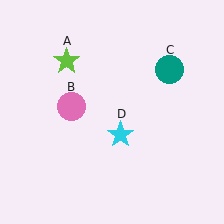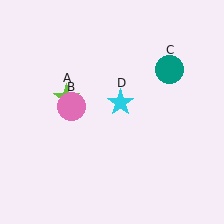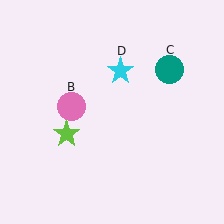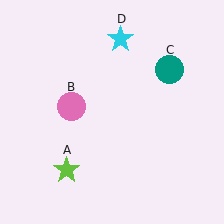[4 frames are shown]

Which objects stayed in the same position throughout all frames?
Pink circle (object B) and teal circle (object C) remained stationary.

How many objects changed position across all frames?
2 objects changed position: lime star (object A), cyan star (object D).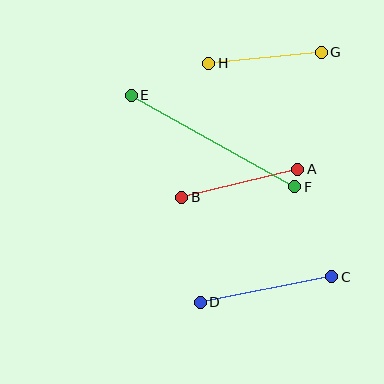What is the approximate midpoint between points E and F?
The midpoint is at approximately (213, 141) pixels.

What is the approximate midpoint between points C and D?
The midpoint is at approximately (266, 290) pixels.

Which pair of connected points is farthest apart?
Points E and F are farthest apart.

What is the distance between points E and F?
The distance is approximately 187 pixels.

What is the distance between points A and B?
The distance is approximately 119 pixels.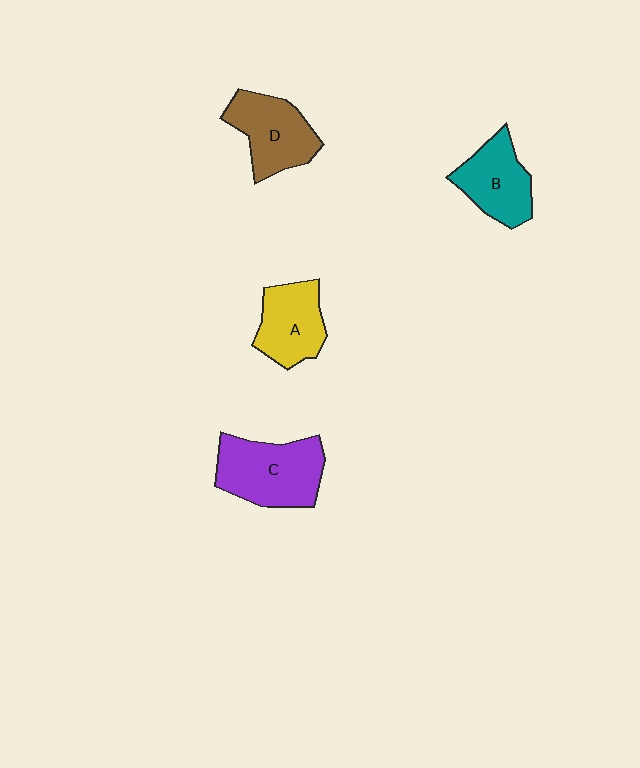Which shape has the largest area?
Shape C (purple).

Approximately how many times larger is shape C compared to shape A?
Approximately 1.4 times.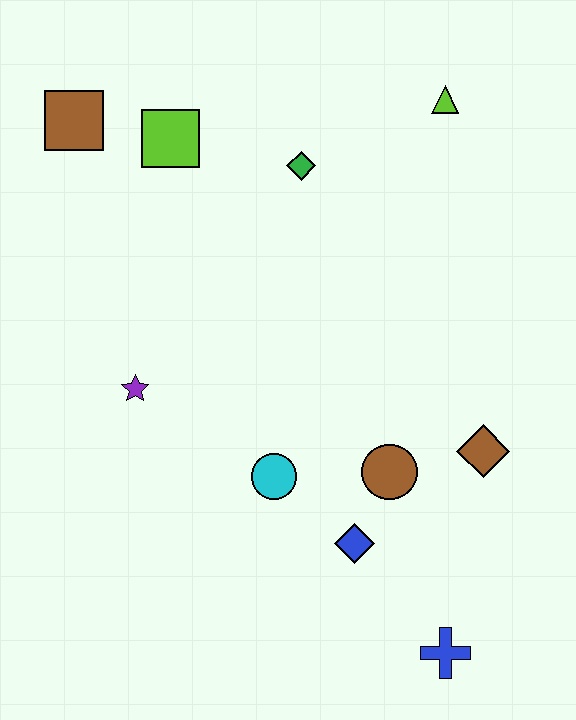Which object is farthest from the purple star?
The lime triangle is farthest from the purple star.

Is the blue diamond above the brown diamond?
No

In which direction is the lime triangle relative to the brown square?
The lime triangle is to the right of the brown square.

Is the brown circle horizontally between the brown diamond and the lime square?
Yes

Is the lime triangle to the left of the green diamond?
No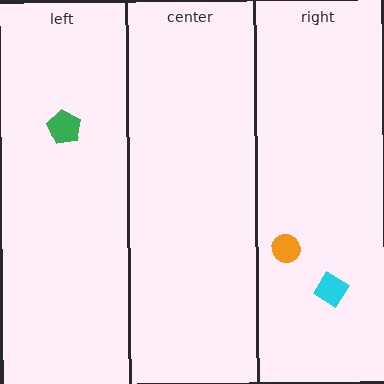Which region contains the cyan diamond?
The right region.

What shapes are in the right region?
The orange circle, the cyan diamond.